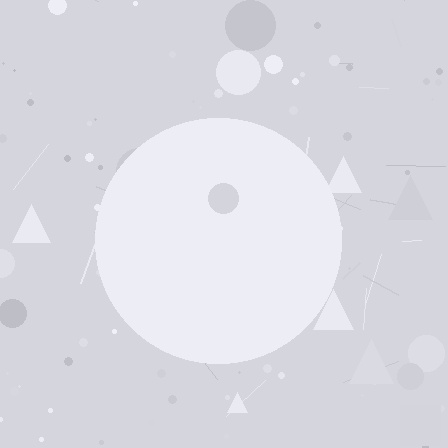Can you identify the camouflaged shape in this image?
The camouflaged shape is a circle.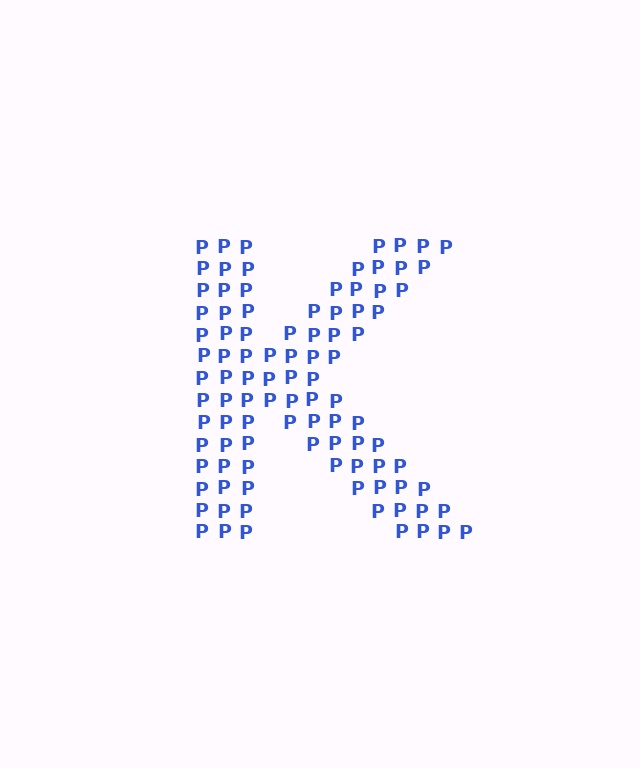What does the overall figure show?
The overall figure shows the letter K.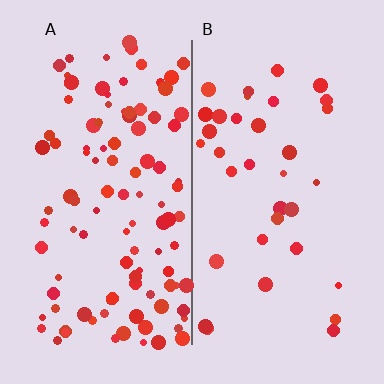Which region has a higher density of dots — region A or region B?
A (the left).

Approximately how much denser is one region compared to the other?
Approximately 3.0× — region A over region B.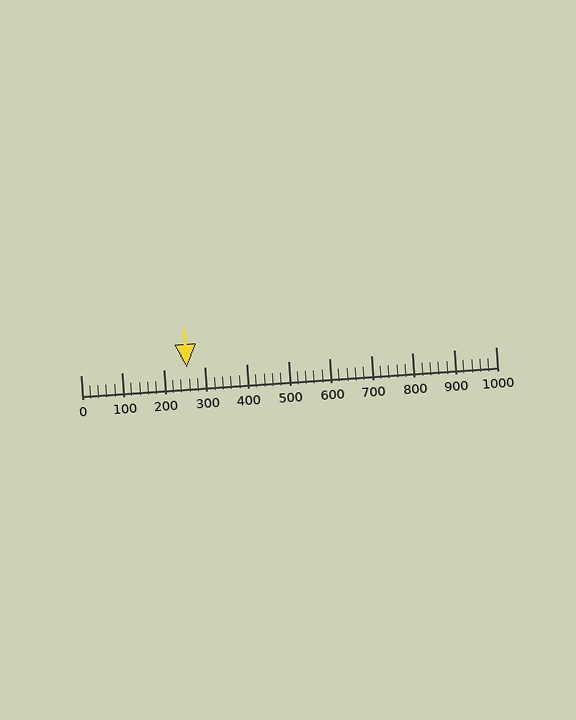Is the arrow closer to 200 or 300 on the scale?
The arrow is closer to 300.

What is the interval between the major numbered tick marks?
The major tick marks are spaced 100 units apart.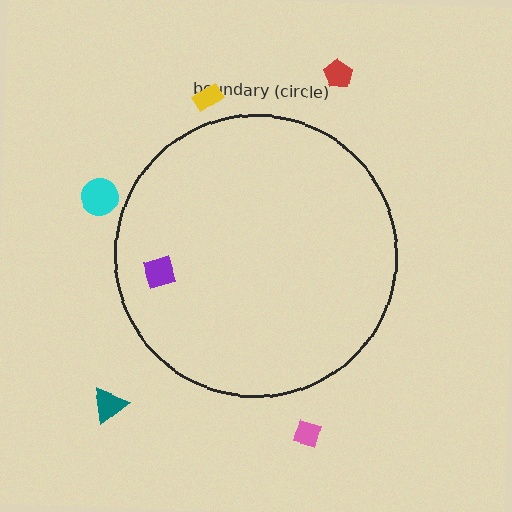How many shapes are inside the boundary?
1 inside, 5 outside.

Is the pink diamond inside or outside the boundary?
Outside.